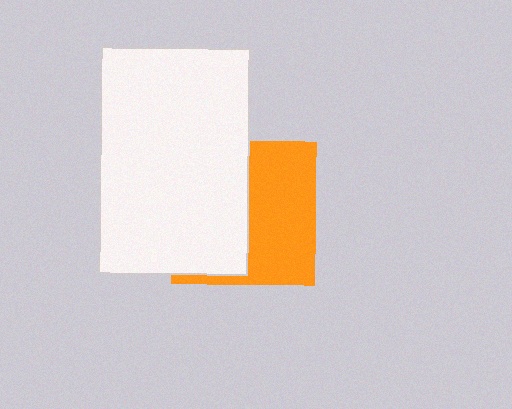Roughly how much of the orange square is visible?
About half of it is visible (roughly 50%).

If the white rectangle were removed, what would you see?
You would see the complete orange square.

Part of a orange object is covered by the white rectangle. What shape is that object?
It is a square.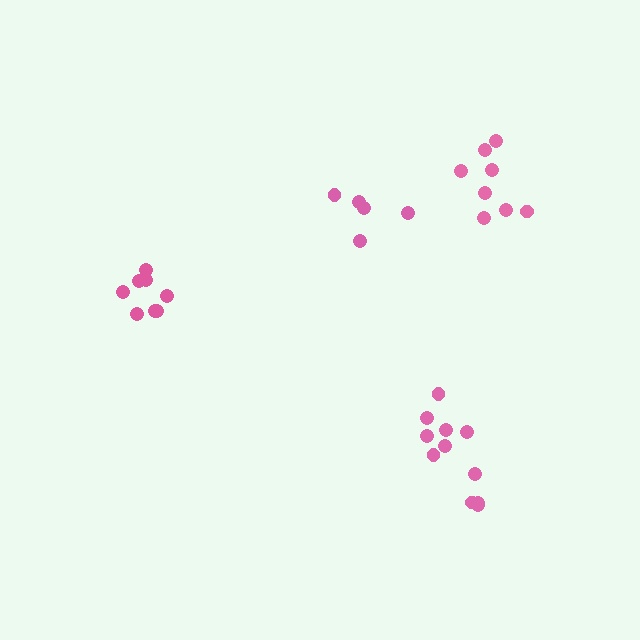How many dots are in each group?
Group 1: 5 dots, Group 2: 8 dots, Group 3: 8 dots, Group 4: 11 dots (32 total).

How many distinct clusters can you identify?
There are 4 distinct clusters.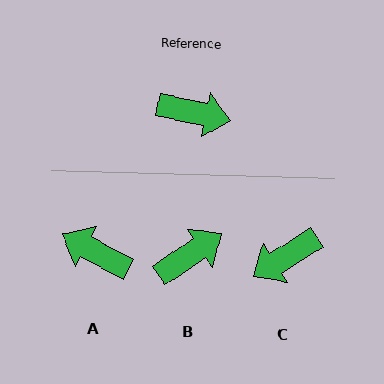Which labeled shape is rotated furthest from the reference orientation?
A, about 163 degrees away.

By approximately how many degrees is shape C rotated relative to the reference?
Approximately 137 degrees clockwise.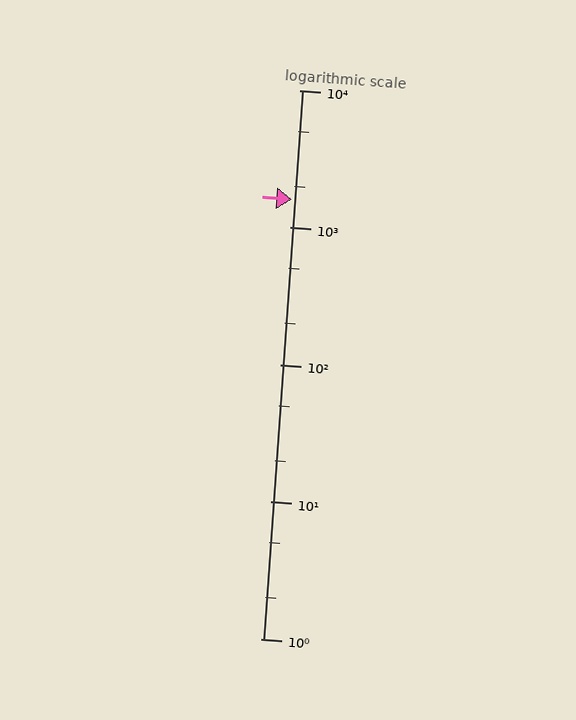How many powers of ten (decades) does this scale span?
The scale spans 4 decades, from 1 to 10000.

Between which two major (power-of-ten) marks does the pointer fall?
The pointer is between 1000 and 10000.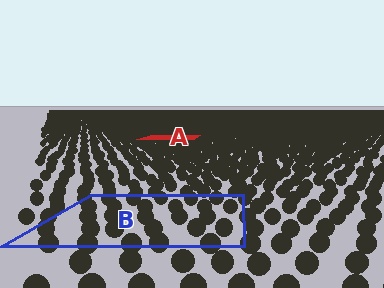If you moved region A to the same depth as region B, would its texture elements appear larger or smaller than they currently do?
They would appear larger. At a closer depth, the same texture elements are projected at a bigger on-screen size.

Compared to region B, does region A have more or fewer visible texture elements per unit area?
Region A has more texture elements per unit area — they are packed more densely because it is farther away.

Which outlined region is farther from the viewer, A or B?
Region A is farther from the viewer — the texture elements inside it appear smaller and more densely packed.